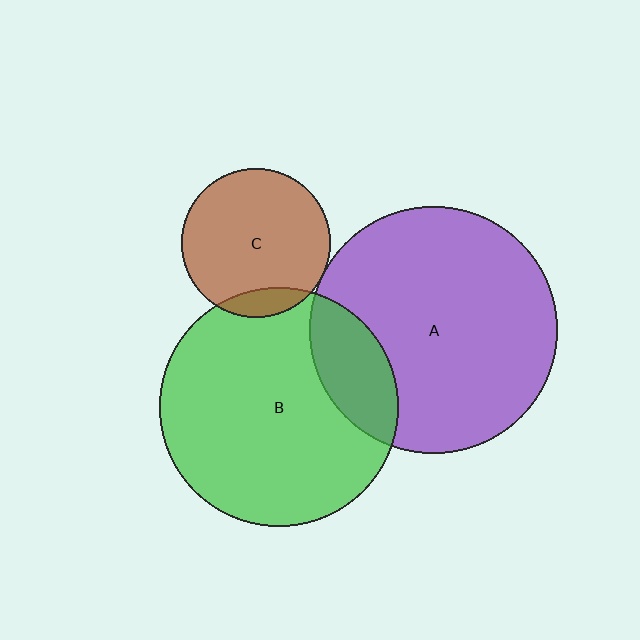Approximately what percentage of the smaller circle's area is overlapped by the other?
Approximately 20%.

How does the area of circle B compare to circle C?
Approximately 2.6 times.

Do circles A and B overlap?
Yes.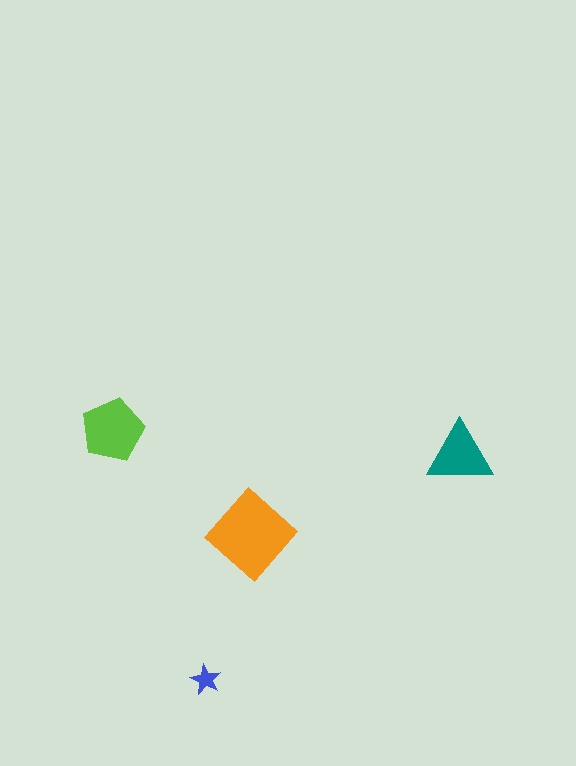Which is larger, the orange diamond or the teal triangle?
The orange diamond.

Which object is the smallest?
The blue star.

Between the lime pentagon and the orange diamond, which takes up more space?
The orange diamond.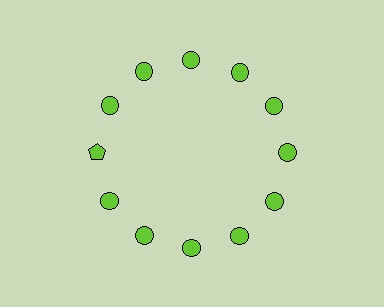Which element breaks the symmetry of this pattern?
The lime pentagon at roughly the 9 o'clock position breaks the symmetry. All other shapes are lime circles.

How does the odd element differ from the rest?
It has a different shape: pentagon instead of circle.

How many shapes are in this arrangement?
There are 12 shapes arranged in a ring pattern.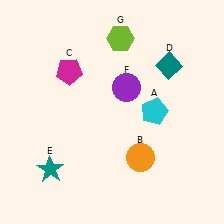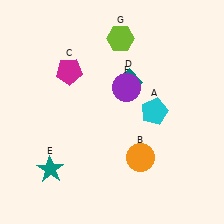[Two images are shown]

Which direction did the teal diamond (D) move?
The teal diamond (D) moved left.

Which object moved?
The teal diamond (D) moved left.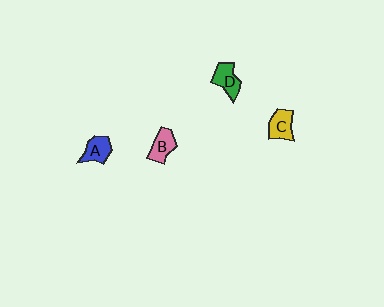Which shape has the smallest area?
Shape A (blue).